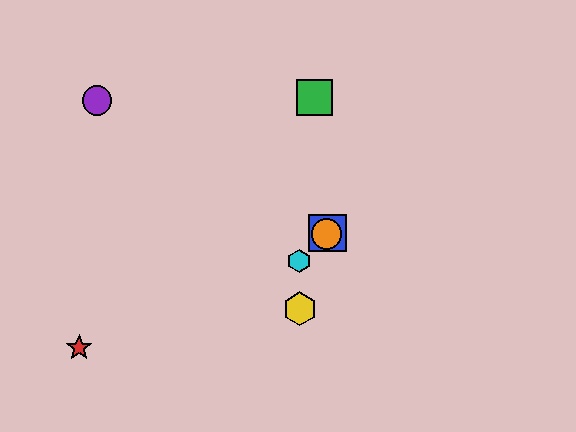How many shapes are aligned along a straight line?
3 shapes (the blue square, the orange circle, the cyan hexagon) are aligned along a straight line.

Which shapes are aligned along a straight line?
The blue square, the orange circle, the cyan hexagon are aligned along a straight line.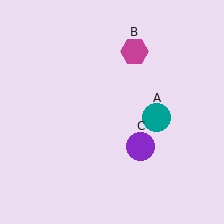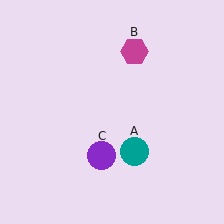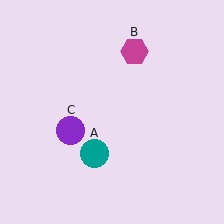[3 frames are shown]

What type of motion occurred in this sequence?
The teal circle (object A), purple circle (object C) rotated clockwise around the center of the scene.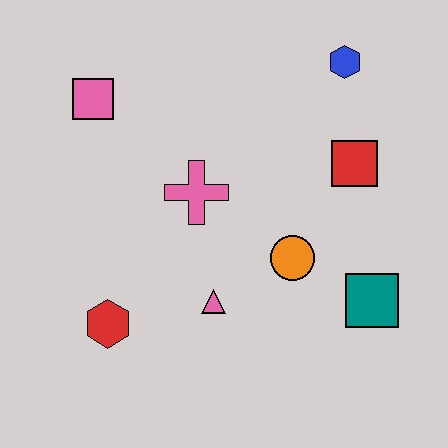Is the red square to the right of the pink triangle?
Yes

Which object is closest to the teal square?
The orange circle is closest to the teal square.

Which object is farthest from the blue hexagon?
The red hexagon is farthest from the blue hexagon.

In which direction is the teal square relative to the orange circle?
The teal square is to the right of the orange circle.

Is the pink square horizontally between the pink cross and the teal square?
No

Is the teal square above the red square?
No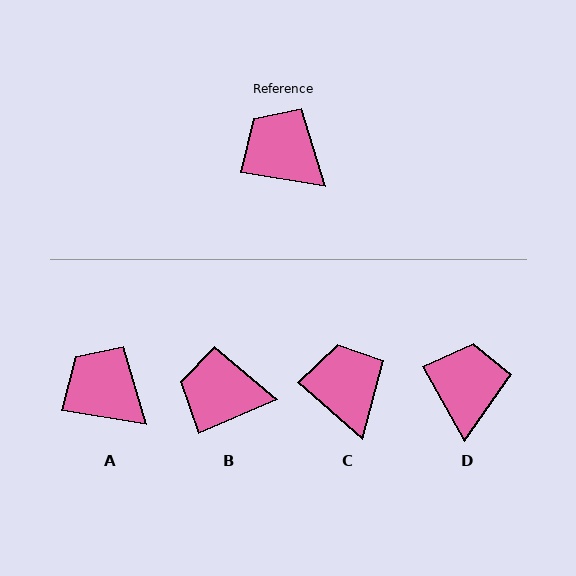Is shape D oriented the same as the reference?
No, it is off by about 51 degrees.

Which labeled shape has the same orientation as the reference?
A.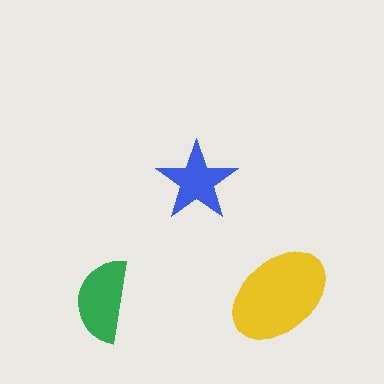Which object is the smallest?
The blue star.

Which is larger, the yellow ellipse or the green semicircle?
The yellow ellipse.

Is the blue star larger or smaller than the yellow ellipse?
Smaller.